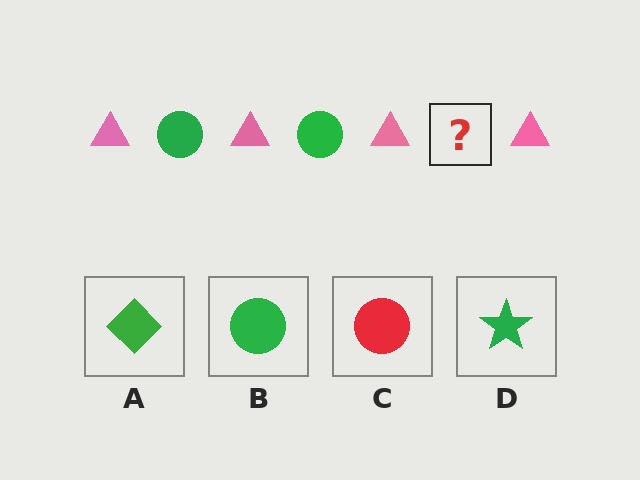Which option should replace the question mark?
Option B.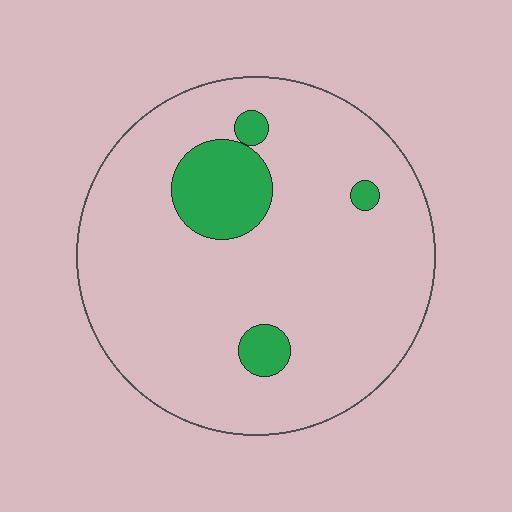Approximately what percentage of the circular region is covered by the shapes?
Approximately 10%.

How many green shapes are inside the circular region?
4.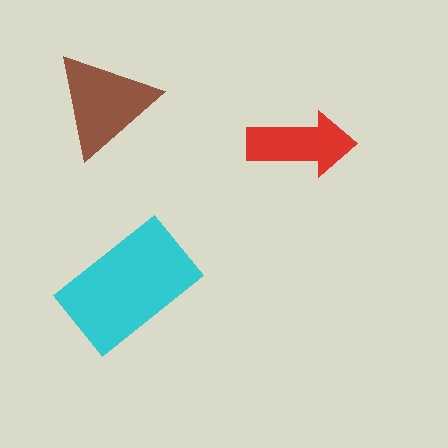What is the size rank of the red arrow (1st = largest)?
3rd.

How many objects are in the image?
There are 3 objects in the image.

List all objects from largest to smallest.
The cyan rectangle, the brown triangle, the red arrow.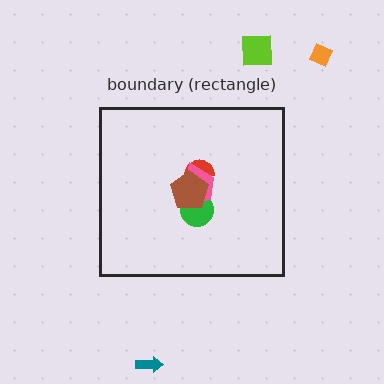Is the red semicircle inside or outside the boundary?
Inside.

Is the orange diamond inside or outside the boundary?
Outside.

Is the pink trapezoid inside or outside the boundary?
Inside.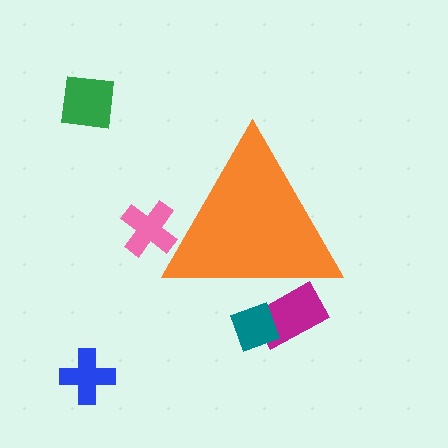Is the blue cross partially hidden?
No, the blue cross is fully visible.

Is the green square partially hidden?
No, the green square is fully visible.